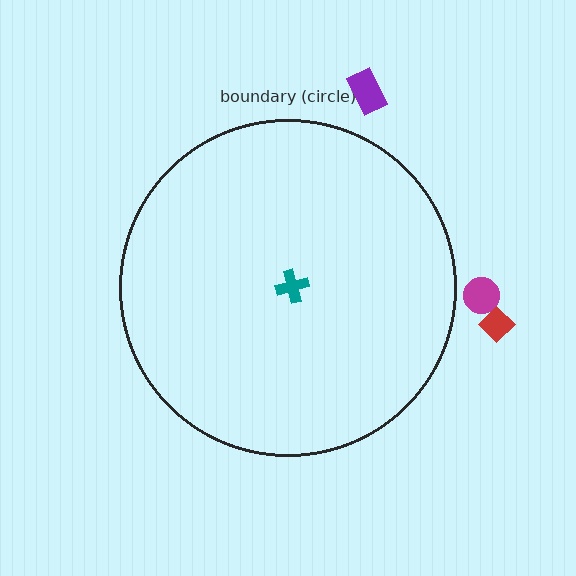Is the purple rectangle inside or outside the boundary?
Outside.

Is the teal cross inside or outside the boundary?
Inside.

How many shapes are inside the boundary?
1 inside, 3 outside.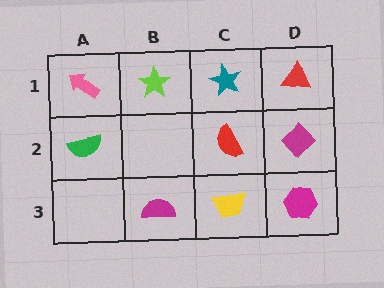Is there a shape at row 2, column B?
No, that cell is empty.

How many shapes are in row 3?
3 shapes.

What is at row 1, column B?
A lime star.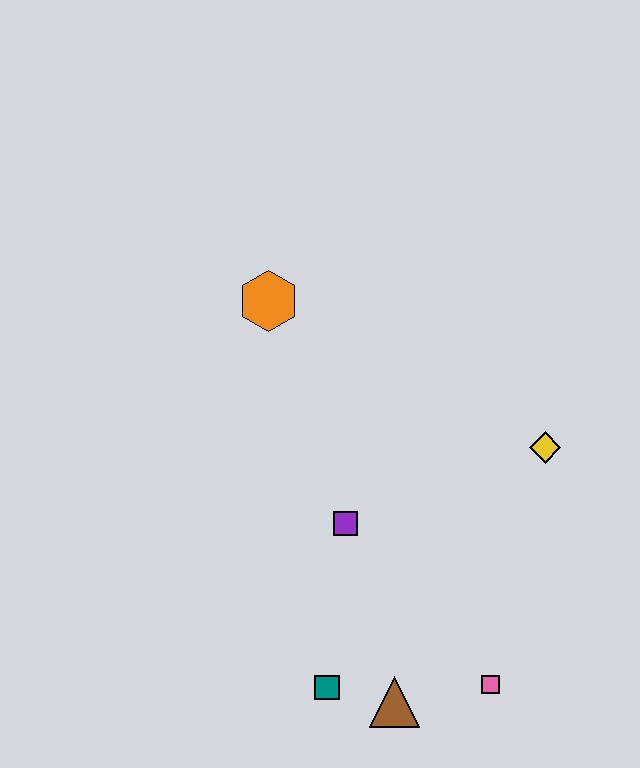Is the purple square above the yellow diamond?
No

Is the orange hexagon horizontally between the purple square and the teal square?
No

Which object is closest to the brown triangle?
The teal square is closest to the brown triangle.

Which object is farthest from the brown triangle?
The orange hexagon is farthest from the brown triangle.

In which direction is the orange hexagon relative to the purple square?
The orange hexagon is above the purple square.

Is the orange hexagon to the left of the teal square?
Yes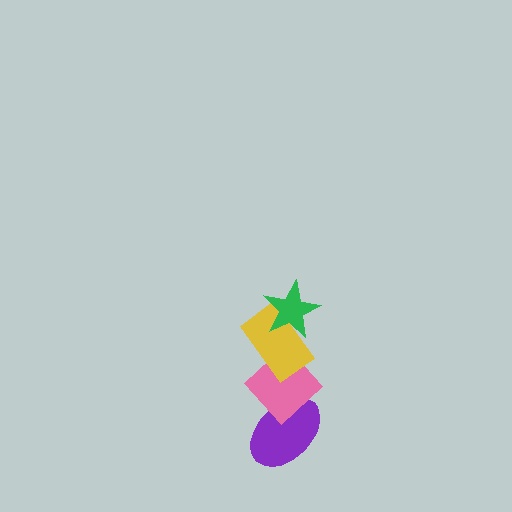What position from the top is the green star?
The green star is 1st from the top.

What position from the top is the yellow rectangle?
The yellow rectangle is 2nd from the top.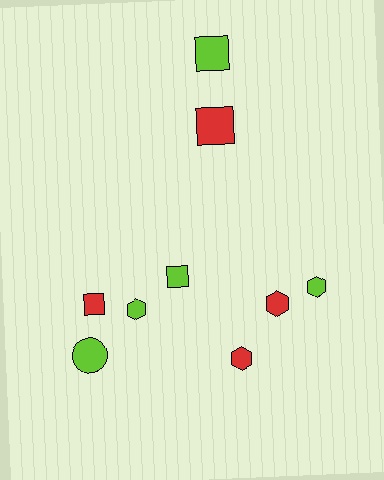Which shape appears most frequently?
Hexagon, with 4 objects.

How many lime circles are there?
There is 1 lime circle.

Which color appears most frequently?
Lime, with 5 objects.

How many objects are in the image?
There are 9 objects.